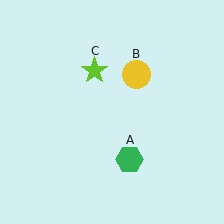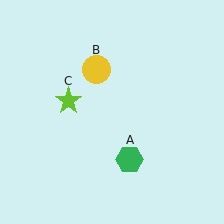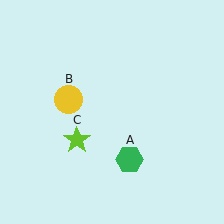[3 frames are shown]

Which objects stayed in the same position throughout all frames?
Green hexagon (object A) remained stationary.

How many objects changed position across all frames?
2 objects changed position: yellow circle (object B), lime star (object C).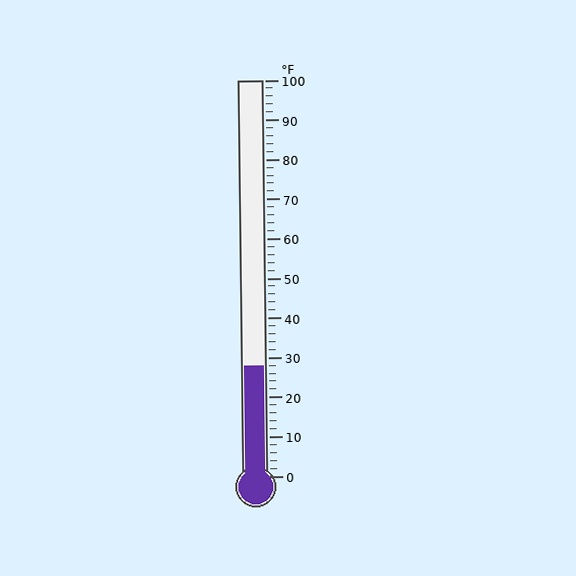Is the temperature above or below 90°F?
The temperature is below 90°F.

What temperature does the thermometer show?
The thermometer shows approximately 28°F.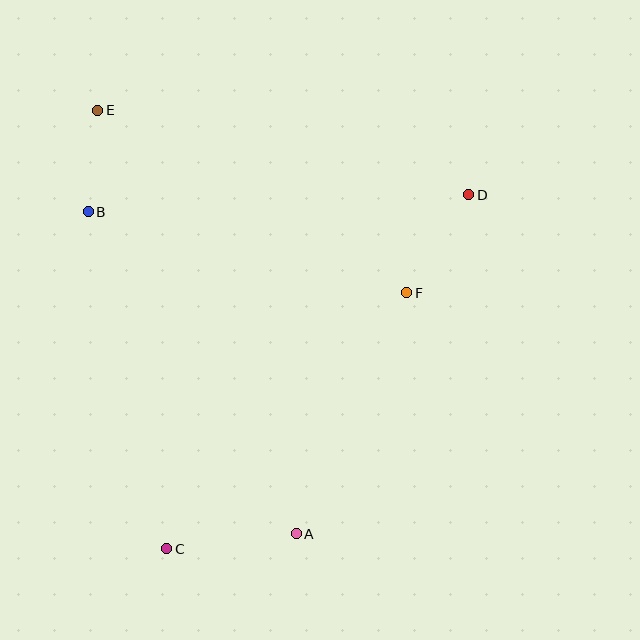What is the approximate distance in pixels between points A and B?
The distance between A and B is approximately 383 pixels.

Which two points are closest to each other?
Points B and E are closest to each other.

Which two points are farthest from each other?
Points A and E are farthest from each other.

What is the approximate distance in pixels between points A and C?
The distance between A and C is approximately 130 pixels.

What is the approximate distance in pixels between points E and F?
The distance between E and F is approximately 359 pixels.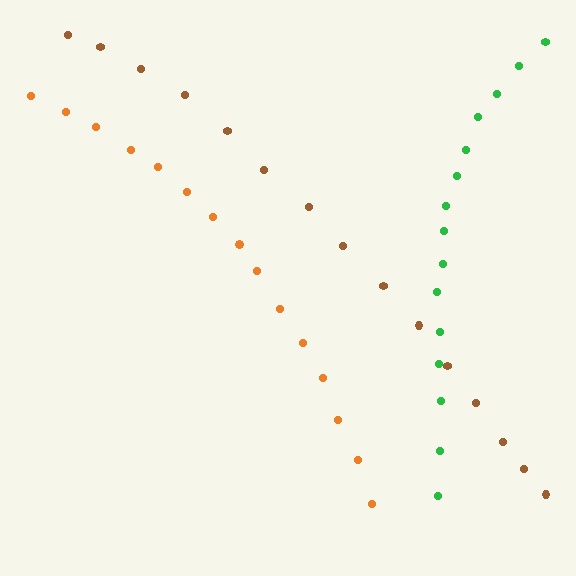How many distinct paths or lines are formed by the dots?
There are 3 distinct paths.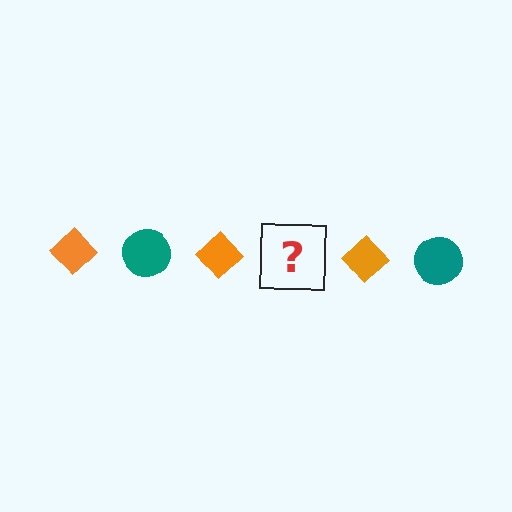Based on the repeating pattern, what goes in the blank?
The blank should be a teal circle.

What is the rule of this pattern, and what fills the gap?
The rule is that the pattern alternates between orange diamond and teal circle. The gap should be filled with a teal circle.